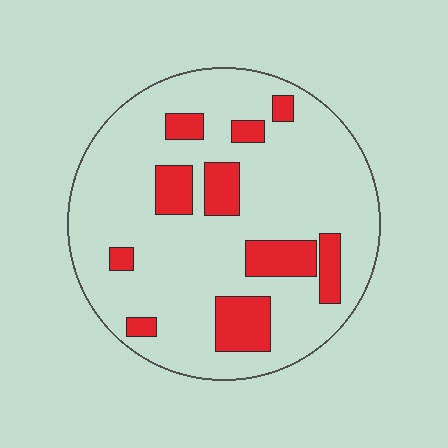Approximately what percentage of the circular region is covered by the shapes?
Approximately 20%.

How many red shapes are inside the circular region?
10.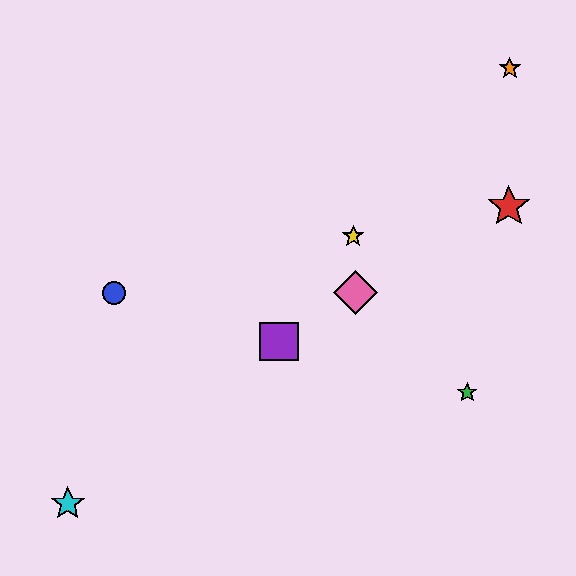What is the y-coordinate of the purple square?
The purple square is at y≈341.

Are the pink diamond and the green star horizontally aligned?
No, the pink diamond is at y≈293 and the green star is at y≈393.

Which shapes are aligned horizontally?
The blue circle, the pink diamond are aligned horizontally.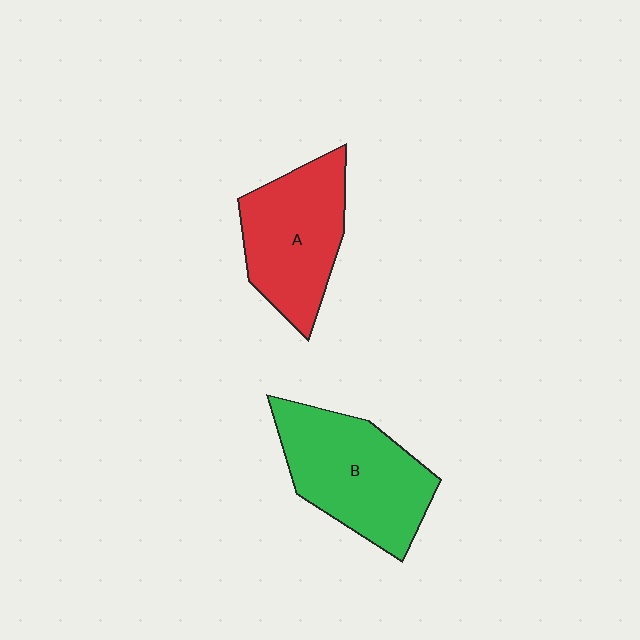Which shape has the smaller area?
Shape A (red).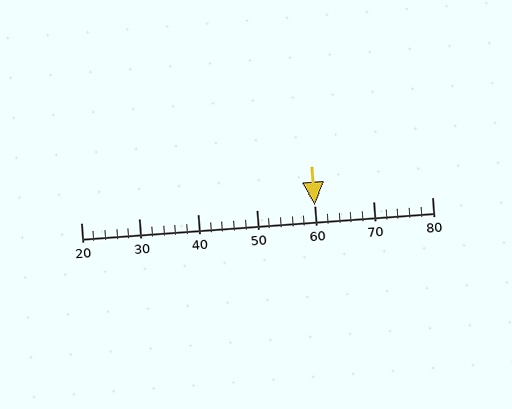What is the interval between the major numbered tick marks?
The major tick marks are spaced 10 units apart.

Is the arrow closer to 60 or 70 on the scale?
The arrow is closer to 60.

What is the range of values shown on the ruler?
The ruler shows values from 20 to 80.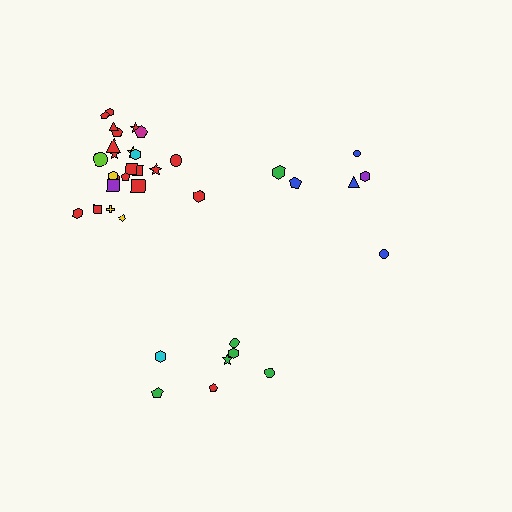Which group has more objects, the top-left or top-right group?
The top-left group.